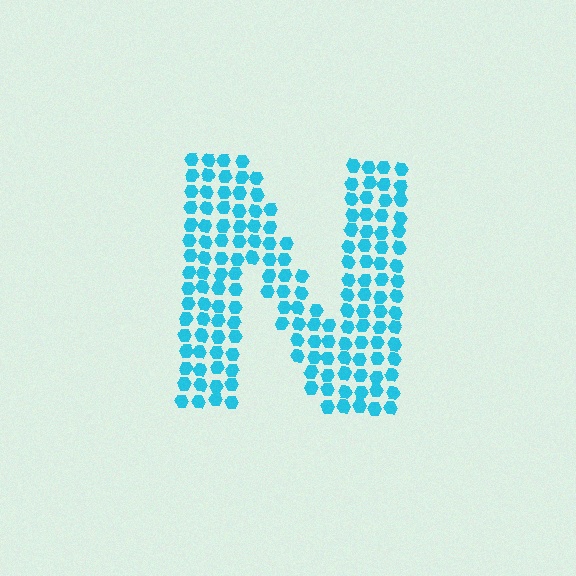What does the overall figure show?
The overall figure shows the letter N.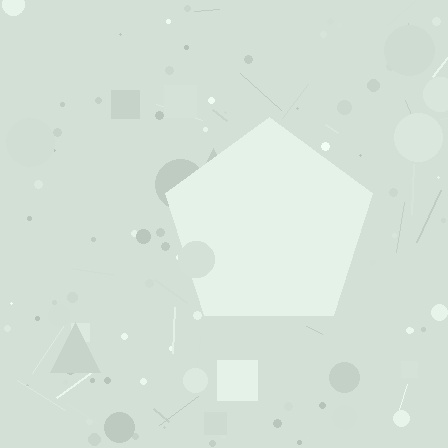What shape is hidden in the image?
A pentagon is hidden in the image.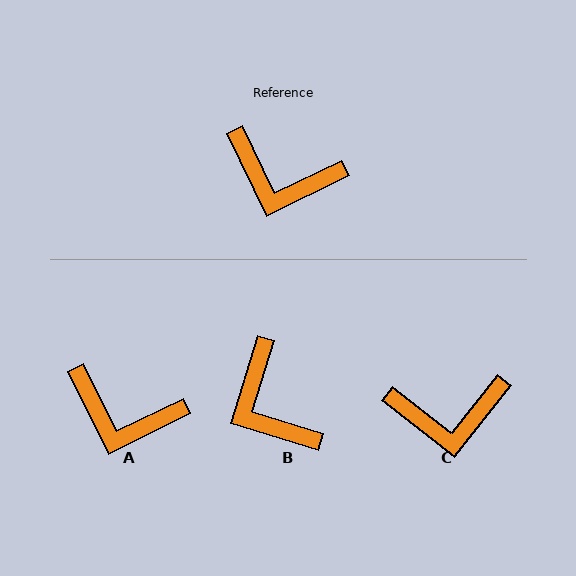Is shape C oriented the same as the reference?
No, it is off by about 26 degrees.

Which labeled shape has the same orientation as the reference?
A.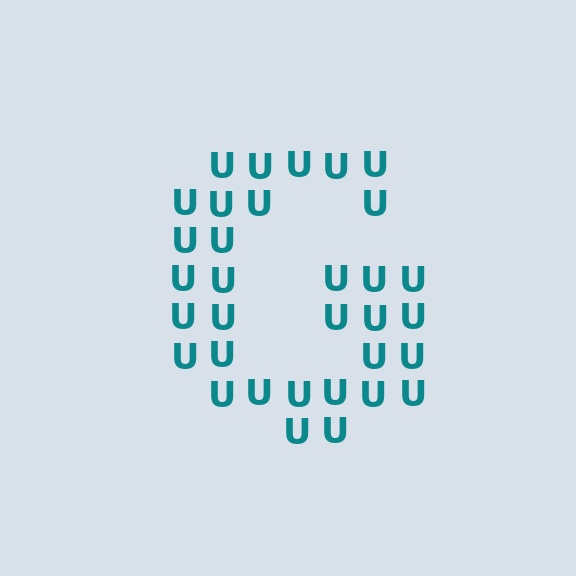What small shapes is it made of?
It is made of small letter U's.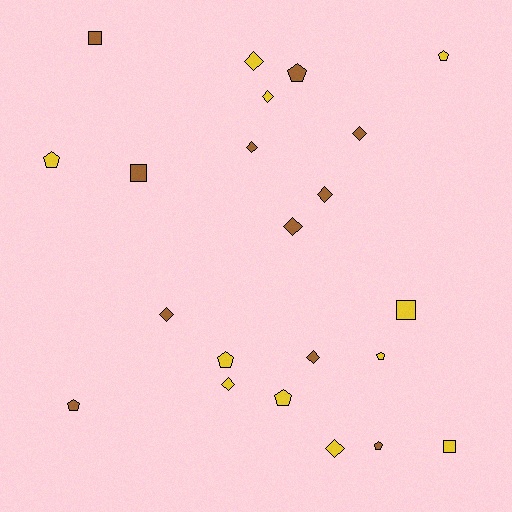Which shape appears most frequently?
Diamond, with 10 objects.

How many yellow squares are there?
There are 2 yellow squares.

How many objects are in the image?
There are 22 objects.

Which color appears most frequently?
Yellow, with 11 objects.